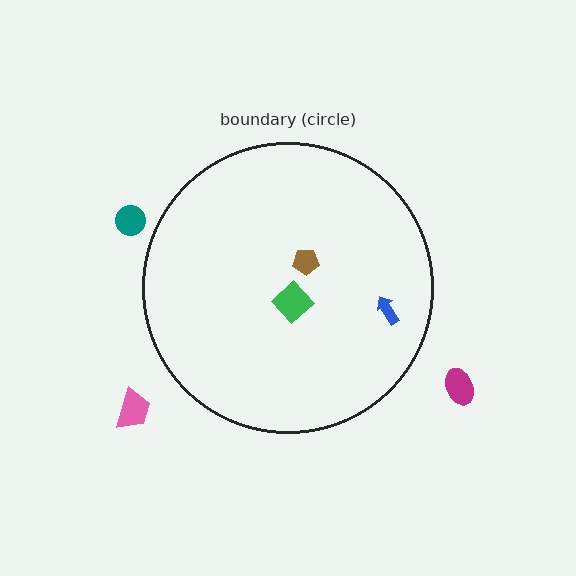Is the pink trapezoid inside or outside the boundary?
Outside.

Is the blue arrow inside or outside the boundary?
Inside.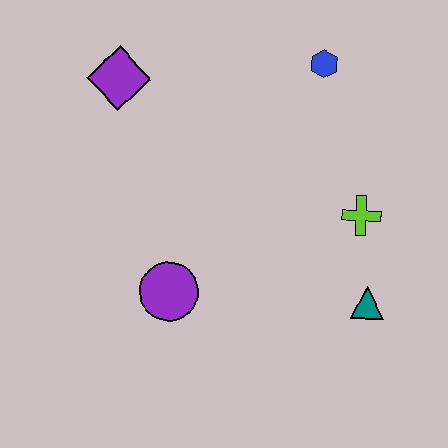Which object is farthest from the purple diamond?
The teal triangle is farthest from the purple diamond.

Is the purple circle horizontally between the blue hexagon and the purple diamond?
Yes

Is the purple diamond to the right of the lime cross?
No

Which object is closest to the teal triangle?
The lime cross is closest to the teal triangle.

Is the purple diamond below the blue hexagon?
Yes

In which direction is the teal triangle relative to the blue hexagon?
The teal triangle is below the blue hexagon.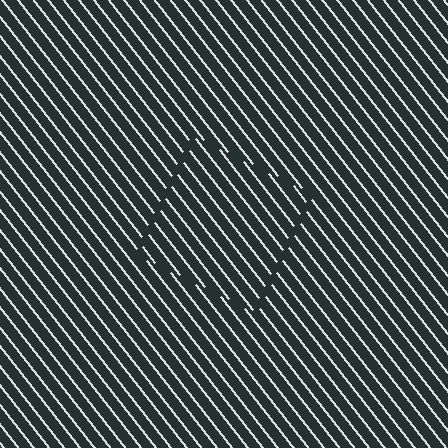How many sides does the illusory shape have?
4 sides — the line-ends trace a square.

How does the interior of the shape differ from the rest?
The interior of the shape contains the same grating, shifted by half a period — the contour is defined by the phase discontinuity where line-ends from the inner and outer gratings abut.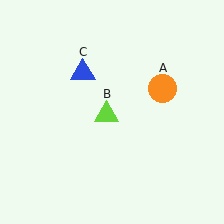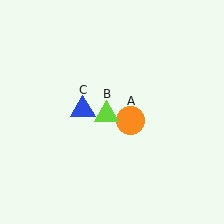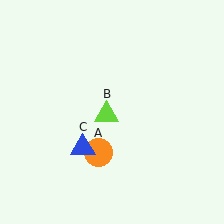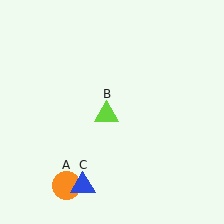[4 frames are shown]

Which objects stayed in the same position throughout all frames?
Lime triangle (object B) remained stationary.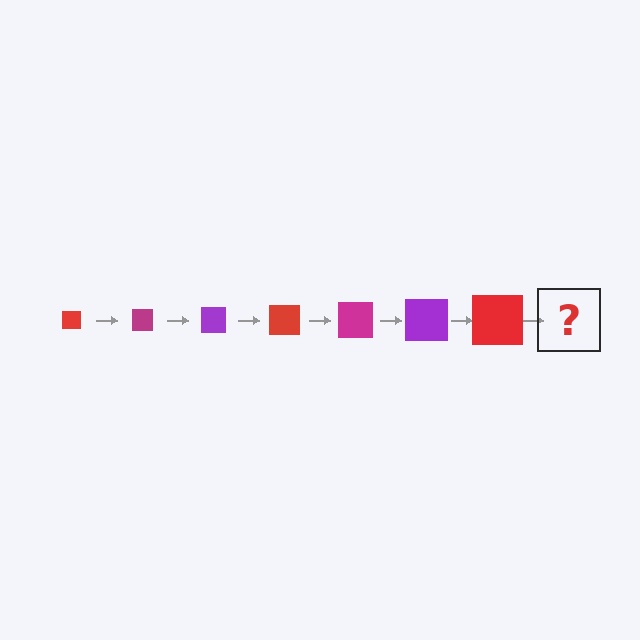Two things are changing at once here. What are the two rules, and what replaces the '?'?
The two rules are that the square grows larger each step and the color cycles through red, magenta, and purple. The '?' should be a magenta square, larger than the previous one.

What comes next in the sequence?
The next element should be a magenta square, larger than the previous one.